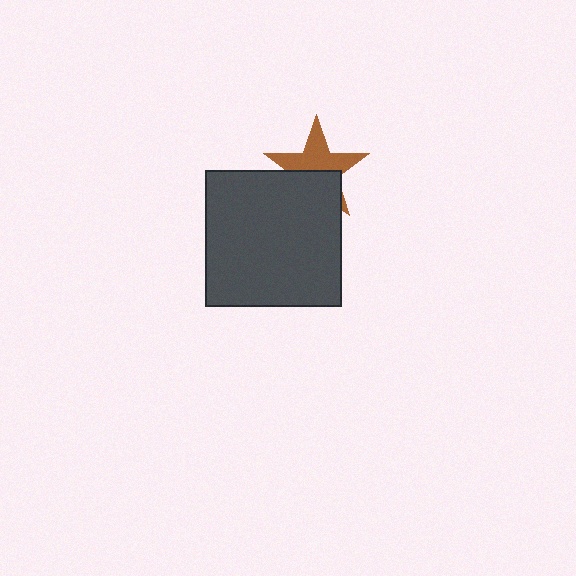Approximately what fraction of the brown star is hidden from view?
Roughly 45% of the brown star is hidden behind the dark gray square.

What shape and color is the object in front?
The object in front is a dark gray square.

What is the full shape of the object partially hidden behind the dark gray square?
The partially hidden object is a brown star.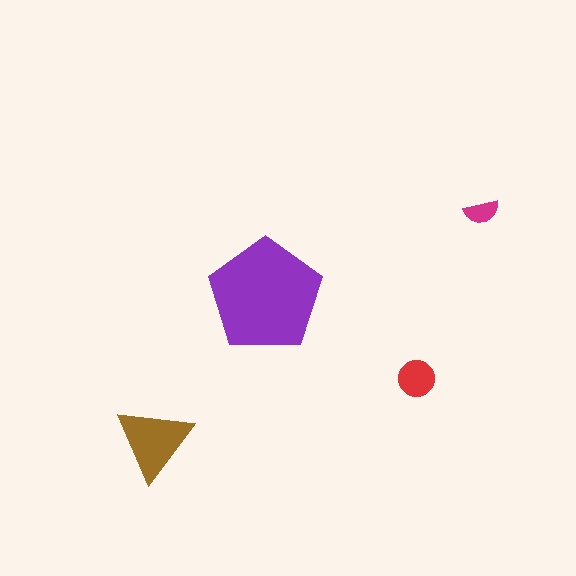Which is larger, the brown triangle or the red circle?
The brown triangle.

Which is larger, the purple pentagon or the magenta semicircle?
The purple pentagon.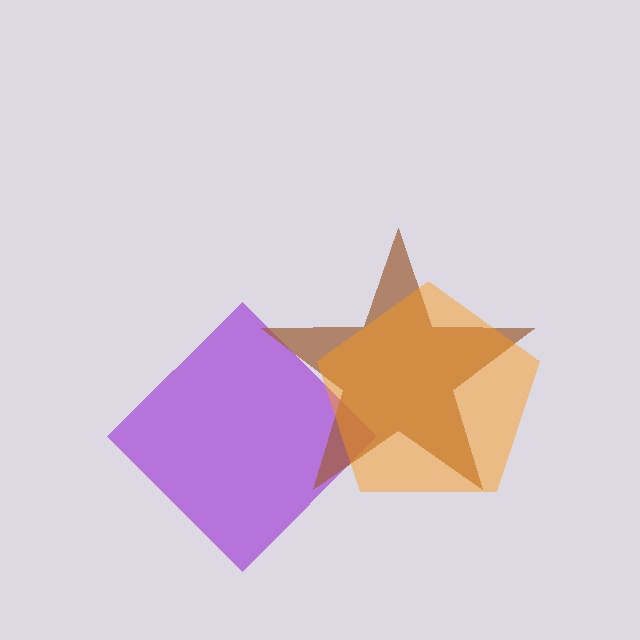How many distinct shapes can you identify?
There are 3 distinct shapes: a purple diamond, a brown star, an orange pentagon.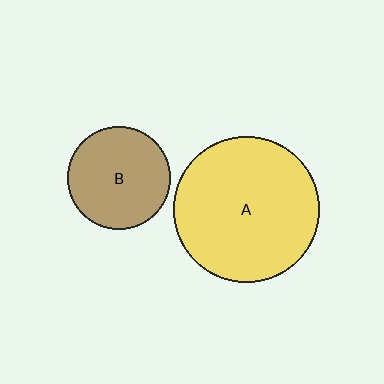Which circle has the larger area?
Circle A (yellow).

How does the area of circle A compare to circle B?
Approximately 2.0 times.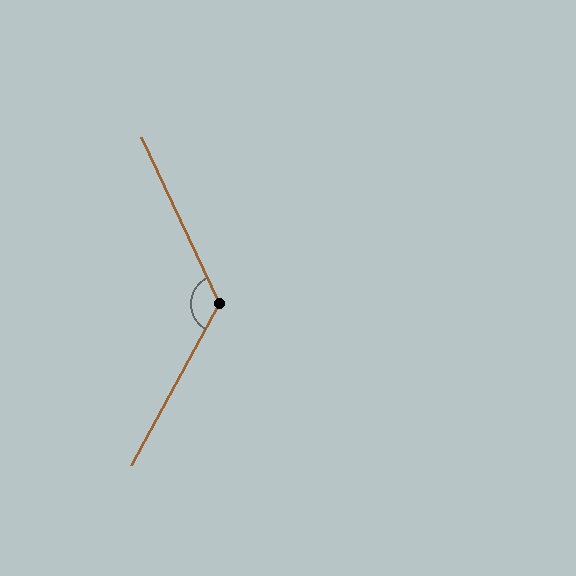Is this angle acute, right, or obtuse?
It is obtuse.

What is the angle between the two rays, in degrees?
Approximately 126 degrees.